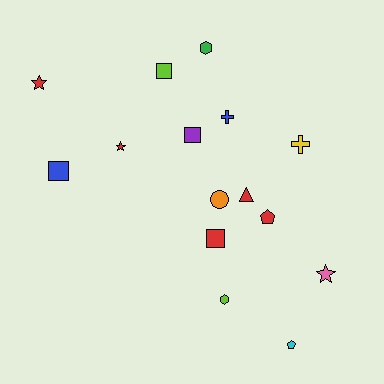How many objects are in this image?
There are 15 objects.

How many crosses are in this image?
There are 2 crosses.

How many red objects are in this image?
There are 5 red objects.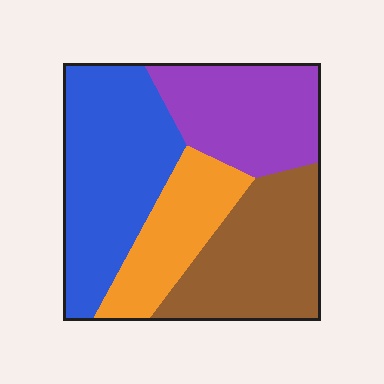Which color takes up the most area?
Blue, at roughly 35%.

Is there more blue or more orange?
Blue.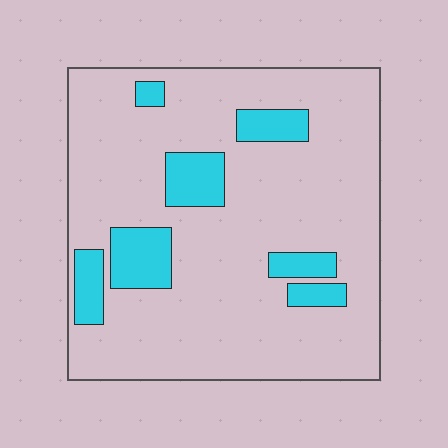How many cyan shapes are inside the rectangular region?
7.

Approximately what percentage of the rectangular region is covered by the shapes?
Approximately 15%.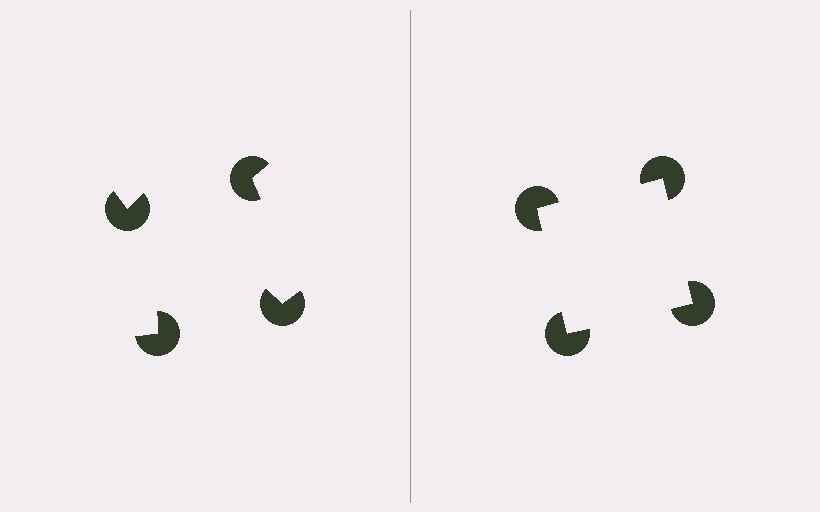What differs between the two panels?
The pac-man discs are positioned identically on both sides; only the wedge orientations differ. On the right they align to a square; on the left they are misaligned.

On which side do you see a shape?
An illusory square appears on the right side. On the left side the wedge cuts are rotated, so no coherent shape forms.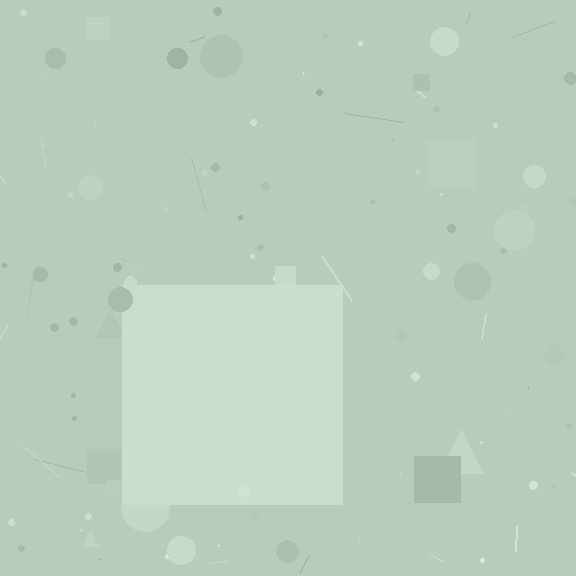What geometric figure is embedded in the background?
A square is embedded in the background.